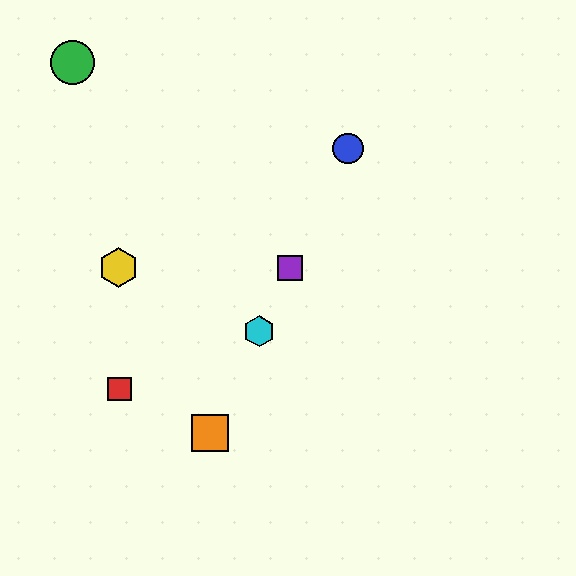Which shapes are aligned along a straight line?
The blue circle, the purple square, the orange square, the cyan hexagon are aligned along a straight line.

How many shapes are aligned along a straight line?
4 shapes (the blue circle, the purple square, the orange square, the cyan hexagon) are aligned along a straight line.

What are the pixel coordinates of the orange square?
The orange square is at (210, 433).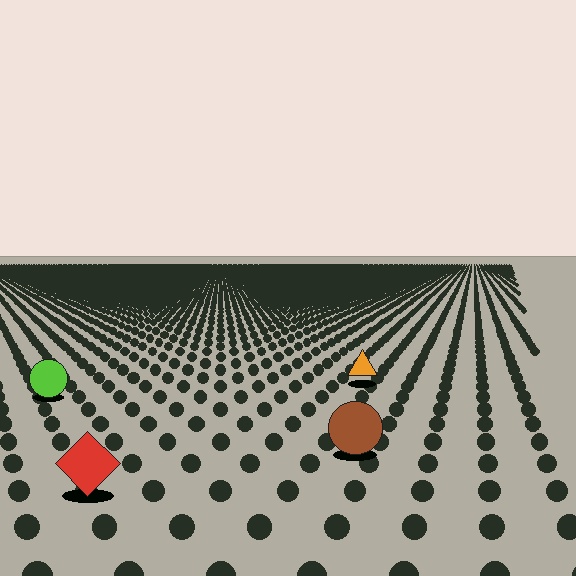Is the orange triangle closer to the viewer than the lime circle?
No. The lime circle is closer — you can tell from the texture gradient: the ground texture is coarser near it.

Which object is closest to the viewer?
The red diamond is closest. The texture marks near it are larger and more spread out.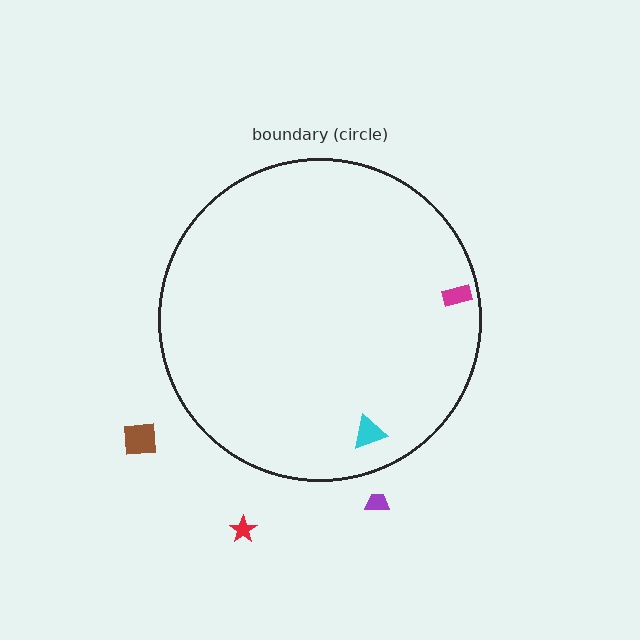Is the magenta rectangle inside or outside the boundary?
Inside.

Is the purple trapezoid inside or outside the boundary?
Outside.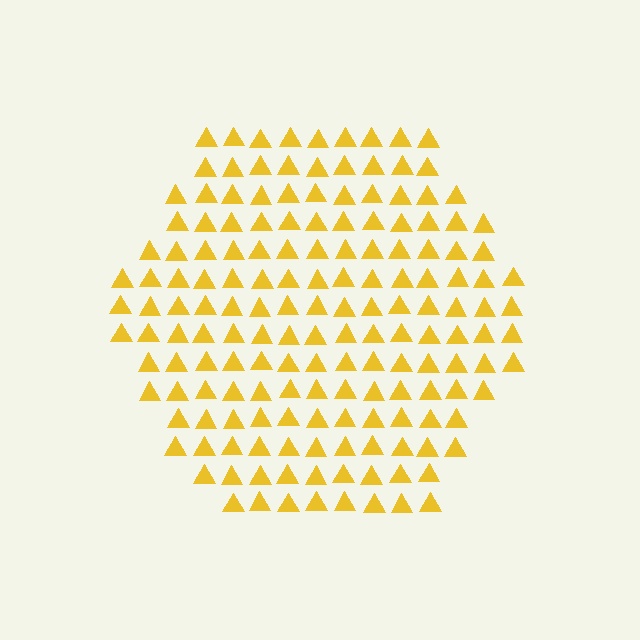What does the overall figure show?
The overall figure shows a hexagon.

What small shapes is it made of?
It is made of small triangles.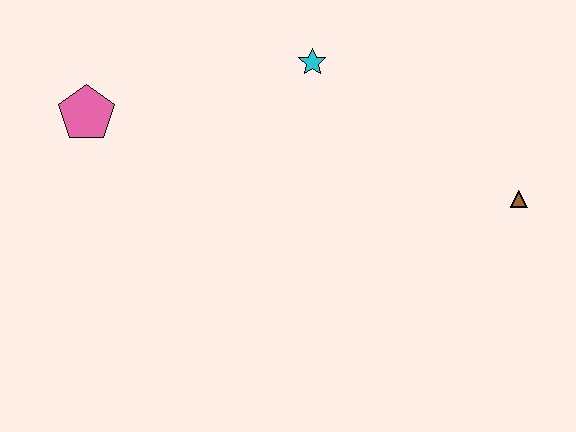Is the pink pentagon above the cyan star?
No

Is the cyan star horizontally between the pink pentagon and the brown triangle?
Yes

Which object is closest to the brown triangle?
The cyan star is closest to the brown triangle.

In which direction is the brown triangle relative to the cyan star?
The brown triangle is to the right of the cyan star.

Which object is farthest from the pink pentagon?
The brown triangle is farthest from the pink pentagon.